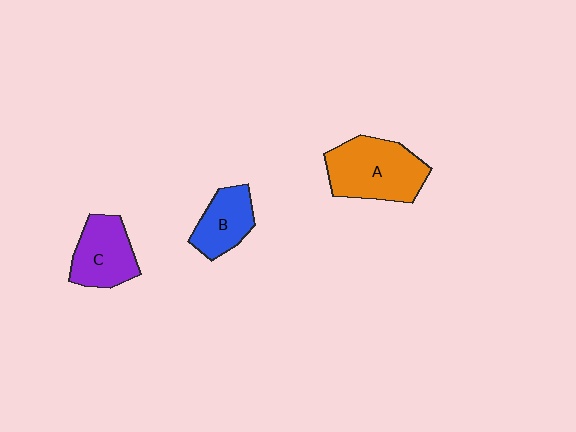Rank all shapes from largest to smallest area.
From largest to smallest: A (orange), C (purple), B (blue).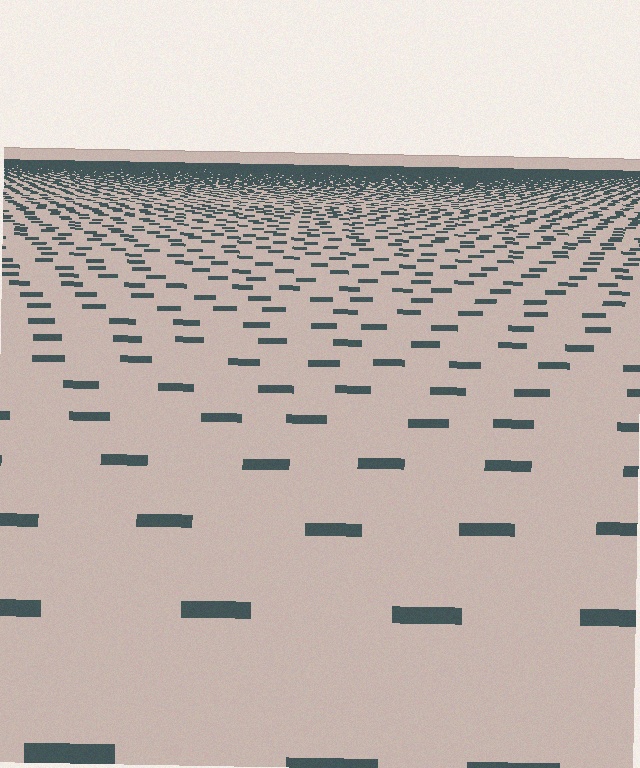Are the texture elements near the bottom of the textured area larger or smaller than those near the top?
Larger. Near the bottom, elements are closer to the viewer and appear at a bigger on-screen size.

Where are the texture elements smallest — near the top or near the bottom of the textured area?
Near the top.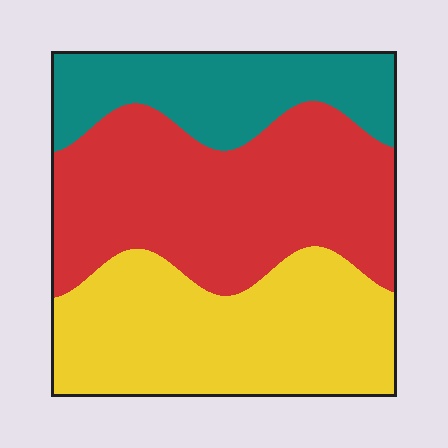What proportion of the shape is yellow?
Yellow covers 36% of the shape.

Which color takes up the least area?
Teal, at roughly 20%.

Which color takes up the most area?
Red, at roughly 40%.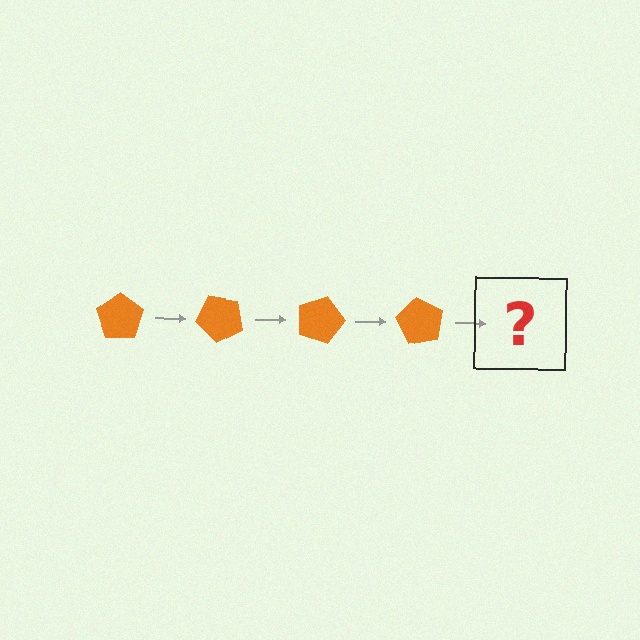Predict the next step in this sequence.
The next step is an orange pentagon rotated 180 degrees.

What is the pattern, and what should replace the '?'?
The pattern is that the pentagon rotates 45 degrees each step. The '?' should be an orange pentagon rotated 180 degrees.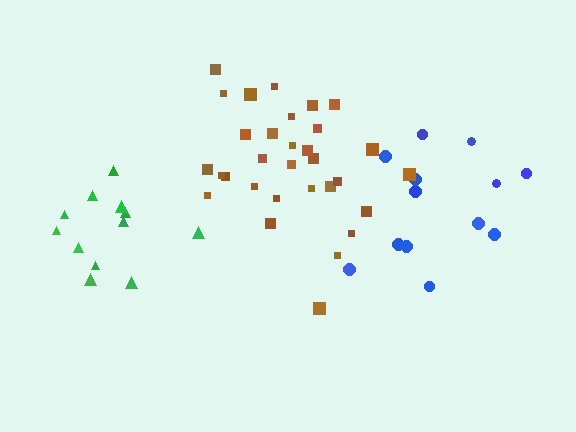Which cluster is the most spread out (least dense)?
Blue.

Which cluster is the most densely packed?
Brown.